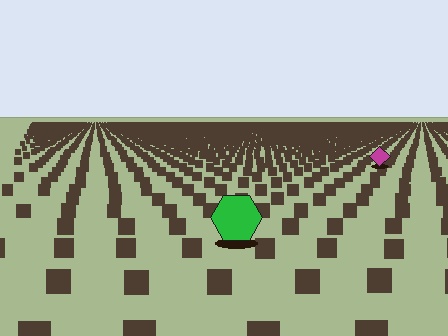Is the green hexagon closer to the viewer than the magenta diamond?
Yes. The green hexagon is closer — you can tell from the texture gradient: the ground texture is coarser near it.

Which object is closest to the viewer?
The green hexagon is closest. The texture marks near it are larger and more spread out.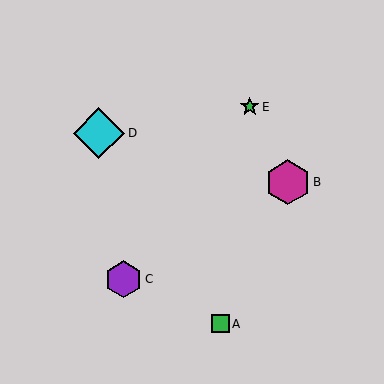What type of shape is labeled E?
Shape E is a green star.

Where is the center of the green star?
The center of the green star is at (250, 107).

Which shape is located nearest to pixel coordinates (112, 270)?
The purple hexagon (labeled C) at (124, 279) is nearest to that location.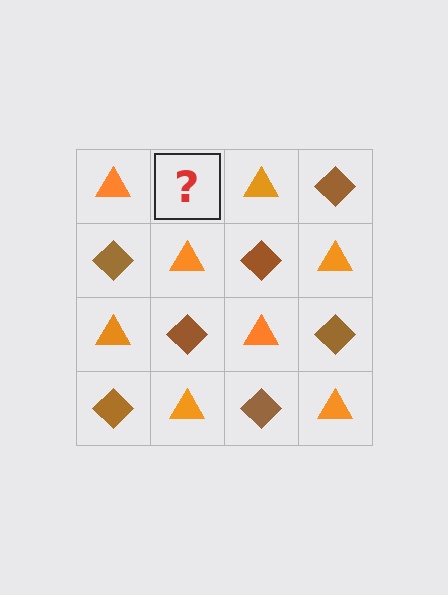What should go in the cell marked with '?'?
The missing cell should contain a brown diamond.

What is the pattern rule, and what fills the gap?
The rule is that it alternates orange triangle and brown diamond in a checkerboard pattern. The gap should be filled with a brown diamond.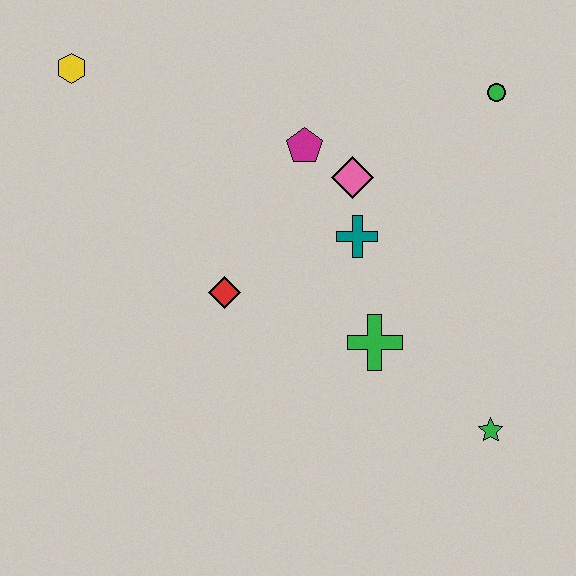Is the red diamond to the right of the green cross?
No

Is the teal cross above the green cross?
Yes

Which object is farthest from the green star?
The yellow hexagon is farthest from the green star.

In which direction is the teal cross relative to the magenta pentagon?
The teal cross is below the magenta pentagon.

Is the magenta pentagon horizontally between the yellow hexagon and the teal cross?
Yes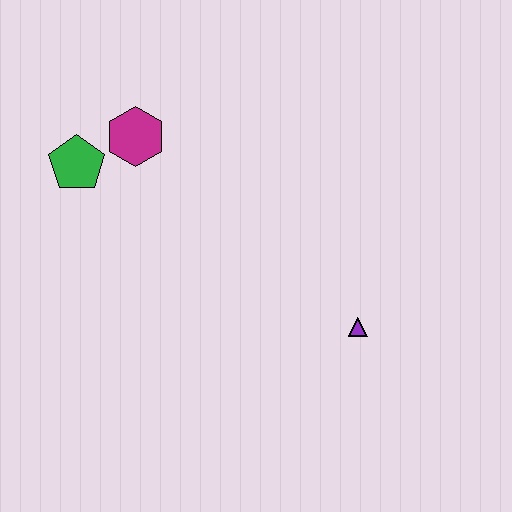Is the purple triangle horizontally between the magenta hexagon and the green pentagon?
No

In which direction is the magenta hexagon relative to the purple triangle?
The magenta hexagon is to the left of the purple triangle.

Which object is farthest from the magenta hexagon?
The purple triangle is farthest from the magenta hexagon.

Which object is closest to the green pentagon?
The magenta hexagon is closest to the green pentagon.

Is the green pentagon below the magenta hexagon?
Yes